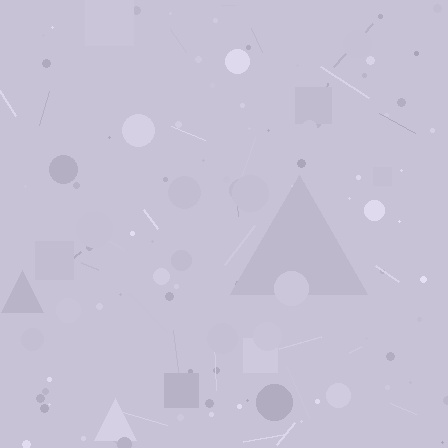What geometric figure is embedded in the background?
A triangle is embedded in the background.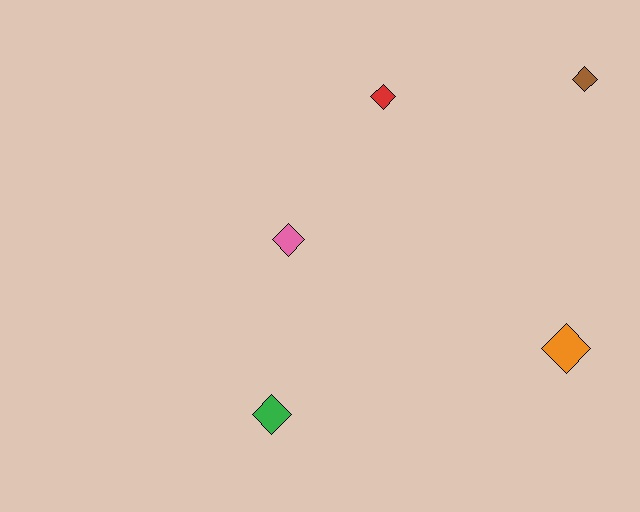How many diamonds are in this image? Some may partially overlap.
There are 5 diamonds.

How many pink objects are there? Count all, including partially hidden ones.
There is 1 pink object.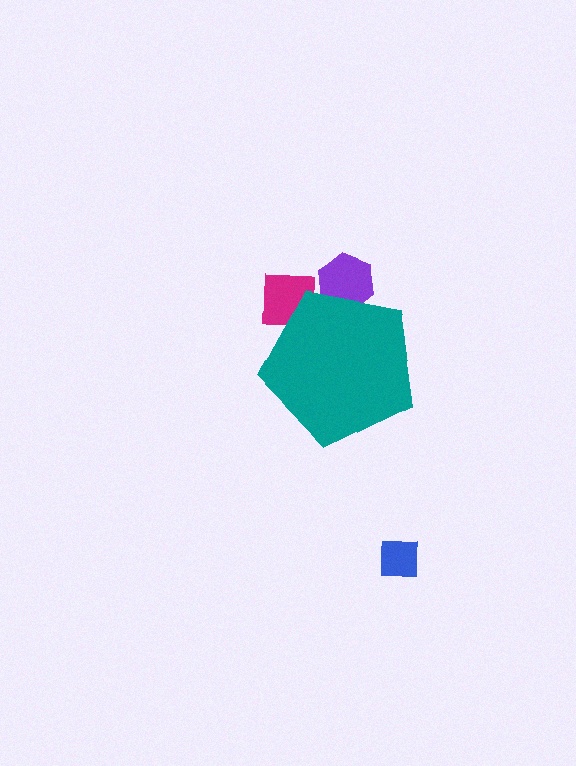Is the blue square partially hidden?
No, the blue square is fully visible.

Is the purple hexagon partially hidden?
Yes, the purple hexagon is partially hidden behind the teal pentagon.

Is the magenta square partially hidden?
Yes, the magenta square is partially hidden behind the teal pentagon.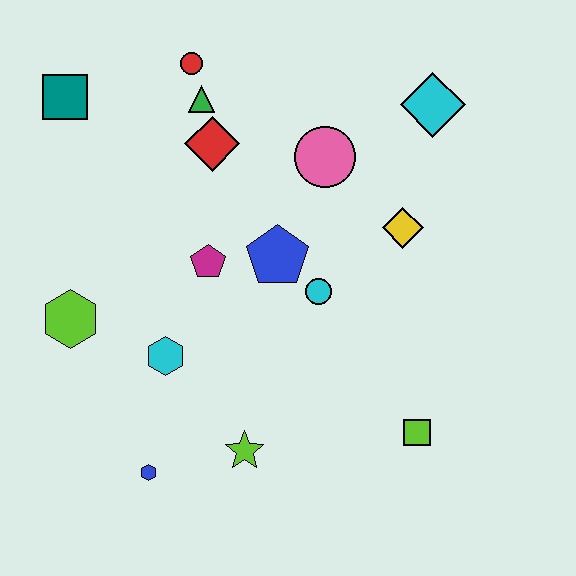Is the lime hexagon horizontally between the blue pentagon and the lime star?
No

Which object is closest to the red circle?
The green triangle is closest to the red circle.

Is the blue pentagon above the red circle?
No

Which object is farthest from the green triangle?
The lime square is farthest from the green triangle.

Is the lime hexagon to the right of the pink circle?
No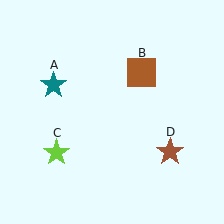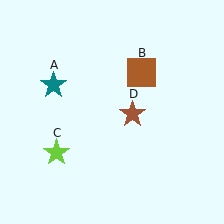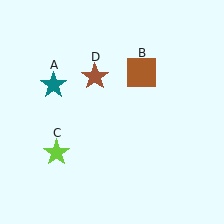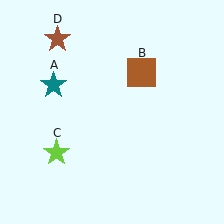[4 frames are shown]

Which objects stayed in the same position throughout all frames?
Teal star (object A) and brown square (object B) and lime star (object C) remained stationary.